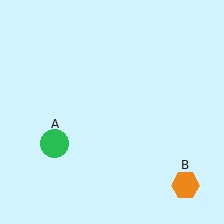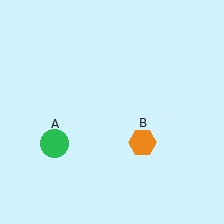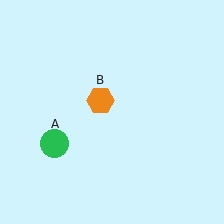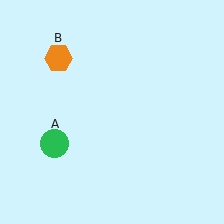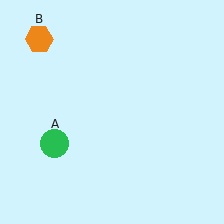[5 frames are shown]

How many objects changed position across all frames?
1 object changed position: orange hexagon (object B).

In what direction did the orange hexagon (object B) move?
The orange hexagon (object B) moved up and to the left.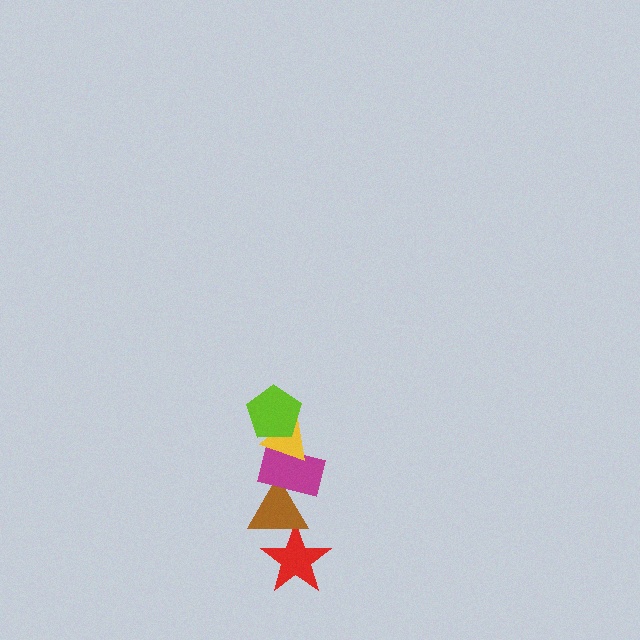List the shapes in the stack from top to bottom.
From top to bottom: the lime pentagon, the yellow triangle, the magenta rectangle, the brown triangle, the red star.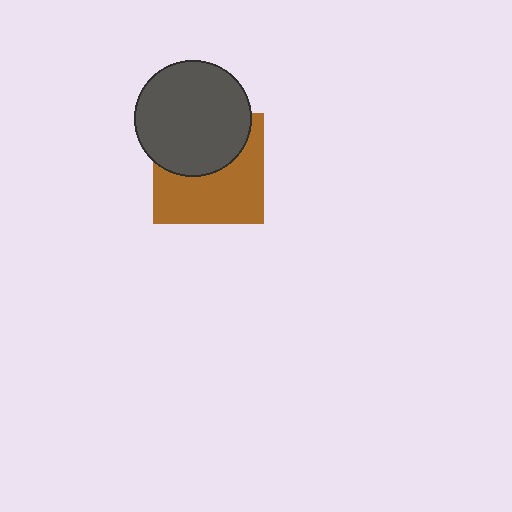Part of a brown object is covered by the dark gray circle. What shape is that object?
It is a square.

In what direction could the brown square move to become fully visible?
The brown square could move down. That would shift it out from behind the dark gray circle entirely.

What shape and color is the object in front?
The object in front is a dark gray circle.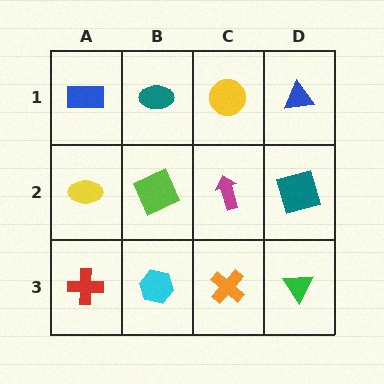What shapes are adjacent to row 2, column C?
A yellow circle (row 1, column C), an orange cross (row 3, column C), a lime square (row 2, column B), a teal square (row 2, column D).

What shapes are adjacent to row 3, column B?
A lime square (row 2, column B), a red cross (row 3, column A), an orange cross (row 3, column C).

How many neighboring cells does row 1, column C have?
3.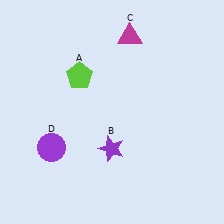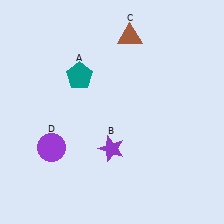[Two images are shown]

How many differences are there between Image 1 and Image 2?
There are 2 differences between the two images.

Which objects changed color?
A changed from lime to teal. C changed from magenta to brown.